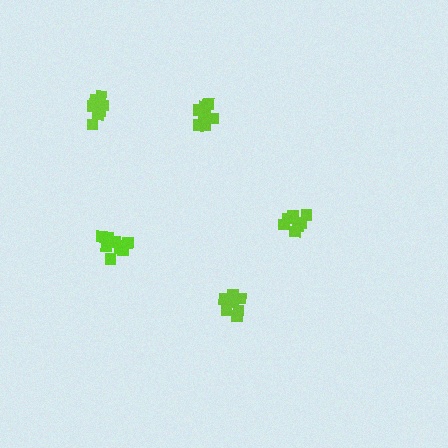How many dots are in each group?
Group 1: 7 dots, Group 2: 9 dots, Group 3: 7 dots, Group 4: 8 dots, Group 5: 7 dots (38 total).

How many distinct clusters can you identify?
There are 5 distinct clusters.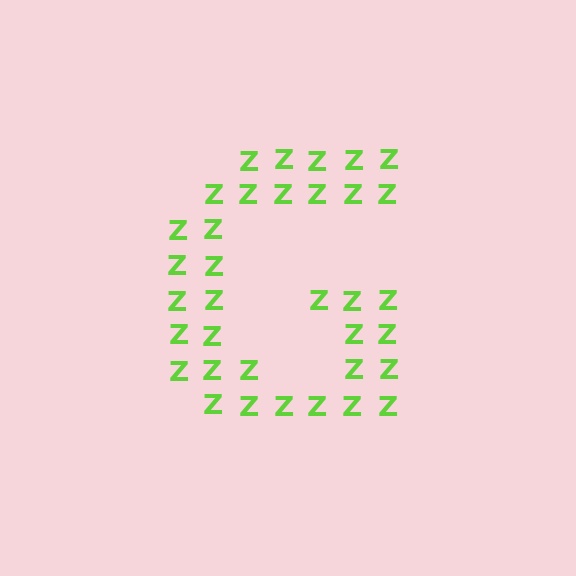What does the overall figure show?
The overall figure shows the letter G.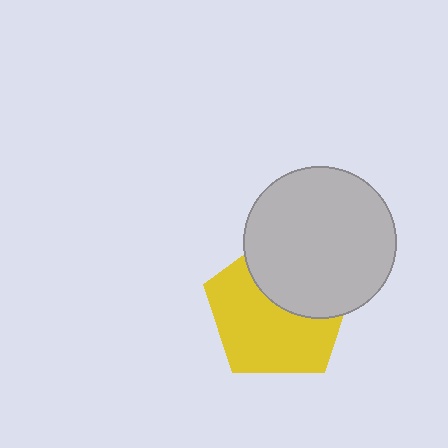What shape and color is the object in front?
The object in front is a light gray circle.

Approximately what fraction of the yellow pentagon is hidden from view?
Roughly 40% of the yellow pentagon is hidden behind the light gray circle.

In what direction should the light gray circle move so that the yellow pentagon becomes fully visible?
The light gray circle should move up. That is the shortest direction to clear the overlap and leave the yellow pentagon fully visible.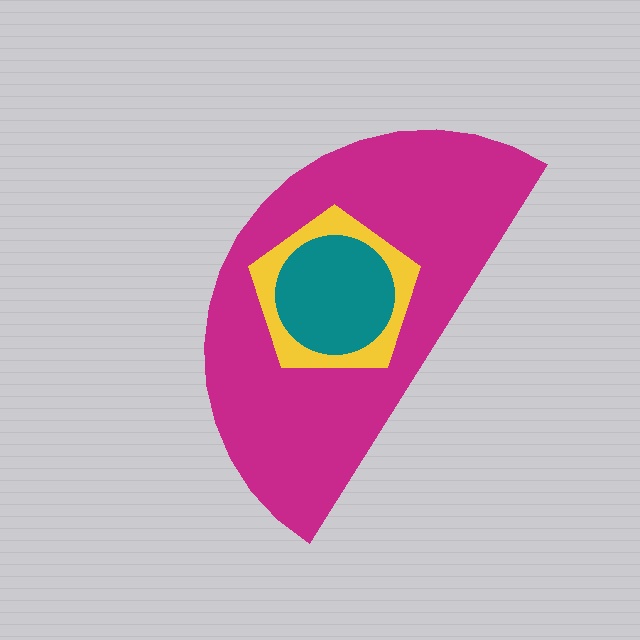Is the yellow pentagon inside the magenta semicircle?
Yes.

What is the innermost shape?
The teal circle.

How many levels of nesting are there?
3.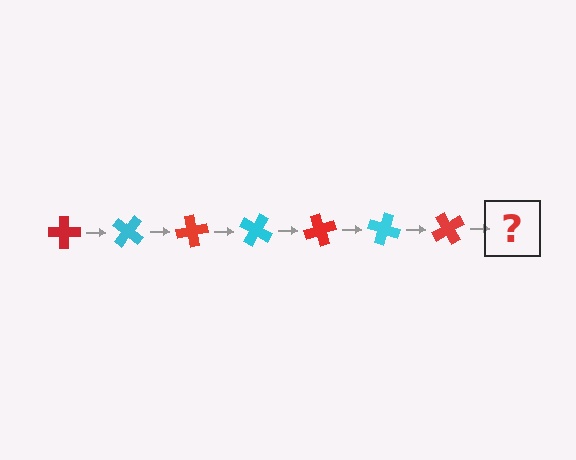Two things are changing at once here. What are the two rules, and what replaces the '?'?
The two rules are that it rotates 40 degrees each step and the color cycles through red and cyan. The '?' should be a cyan cross, rotated 280 degrees from the start.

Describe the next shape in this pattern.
It should be a cyan cross, rotated 280 degrees from the start.